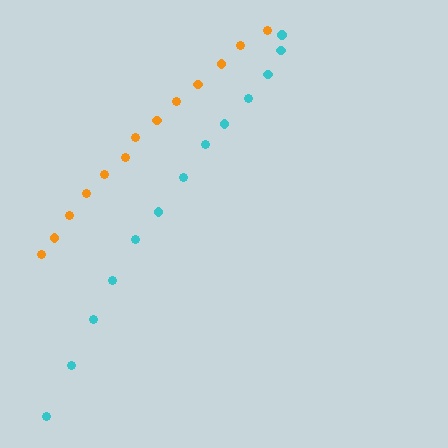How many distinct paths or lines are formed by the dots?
There are 2 distinct paths.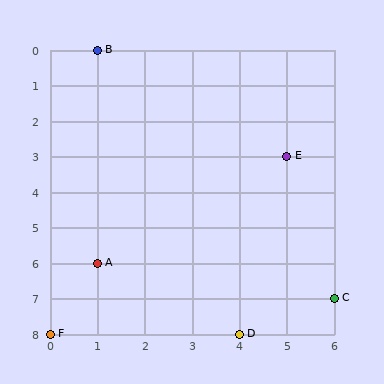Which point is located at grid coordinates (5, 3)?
Point E is at (5, 3).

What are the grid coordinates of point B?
Point B is at grid coordinates (1, 0).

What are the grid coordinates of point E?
Point E is at grid coordinates (5, 3).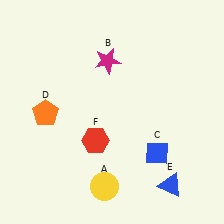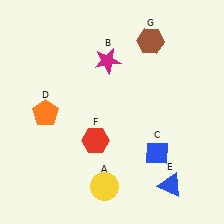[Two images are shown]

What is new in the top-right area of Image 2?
A brown hexagon (G) was added in the top-right area of Image 2.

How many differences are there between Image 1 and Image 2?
There is 1 difference between the two images.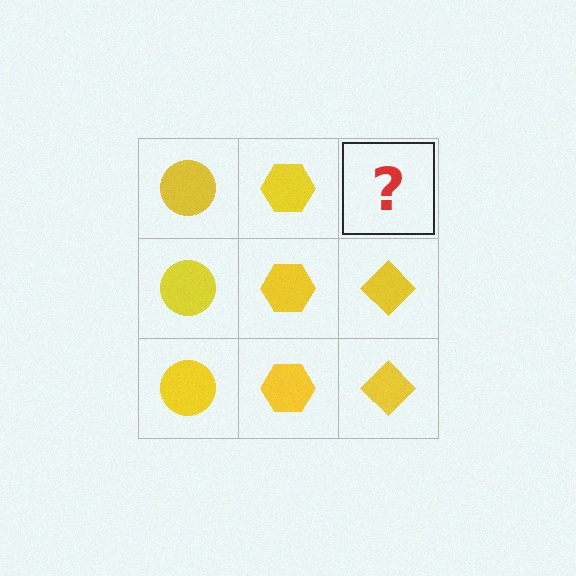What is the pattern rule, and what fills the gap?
The rule is that each column has a consistent shape. The gap should be filled with a yellow diamond.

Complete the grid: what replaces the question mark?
The question mark should be replaced with a yellow diamond.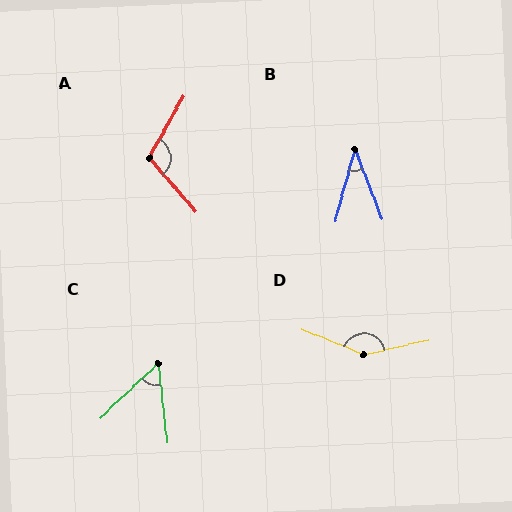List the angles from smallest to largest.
B (37°), C (53°), A (110°), D (145°).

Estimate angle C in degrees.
Approximately 53 degrees.